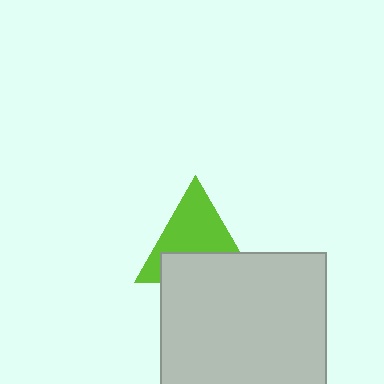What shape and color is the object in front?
The object in front is a light gray square.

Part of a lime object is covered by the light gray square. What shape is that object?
It is a triangle.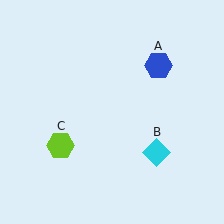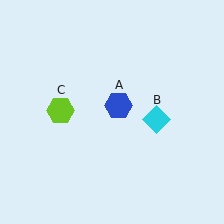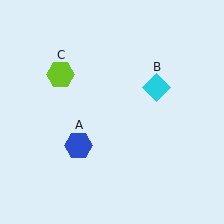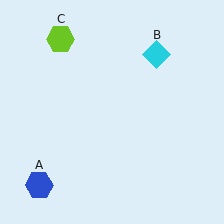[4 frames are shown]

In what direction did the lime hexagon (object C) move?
The lime hexagon (object C) moved up.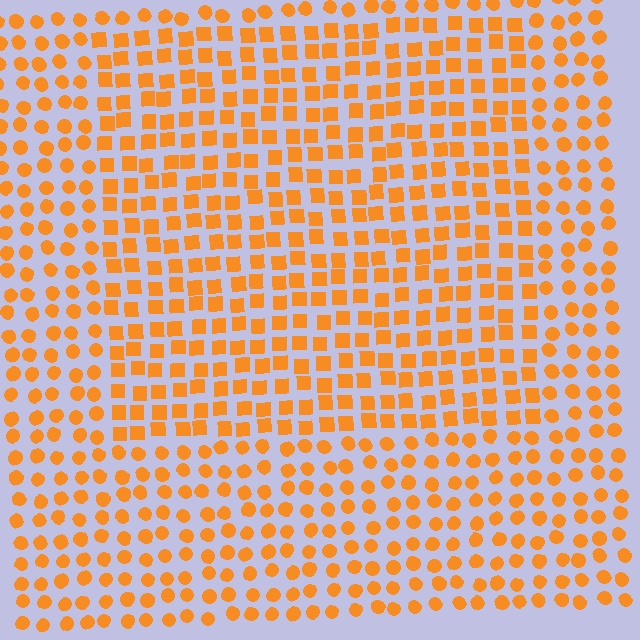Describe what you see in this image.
The image is filled with small orange elements arranged in a uniform grid. A rectangle-shaped region contains squares, while the surrounding area contains circles. The boundary is defined purely by the change in element shape.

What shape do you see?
I see a rectangle.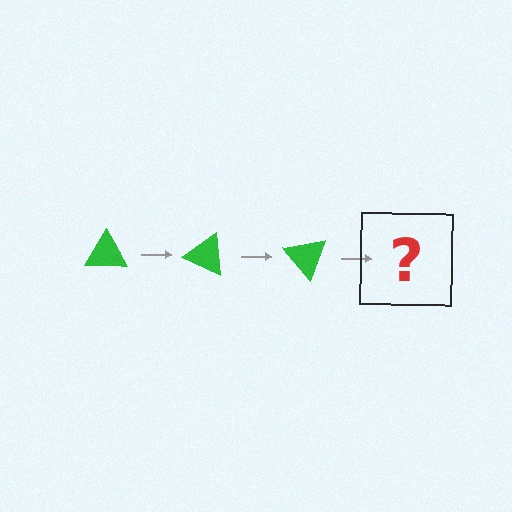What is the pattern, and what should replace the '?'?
The pattern is that the triangle rotates 25 degrees each step. The '?' should be a green triangle rotated 75 degrees.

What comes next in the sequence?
The next element should be a green triangle rotated 75 degrees.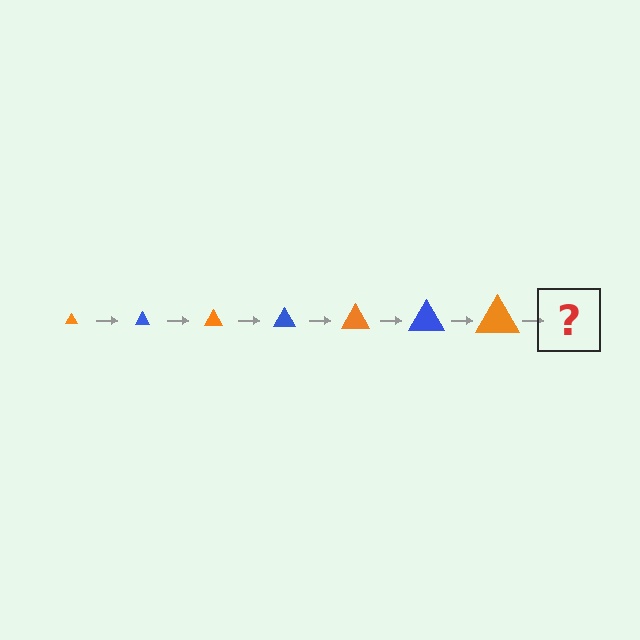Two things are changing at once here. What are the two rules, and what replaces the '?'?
The two rules are that the triangle grows larger each step and the color cycles through orange and blue. The '?' should be a blue triangle, larger than the previous one.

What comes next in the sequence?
The next element should be a blue triangle, larger than the previous one.